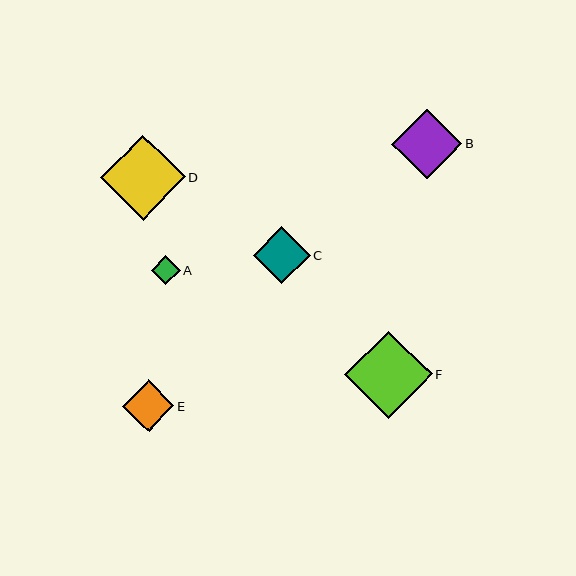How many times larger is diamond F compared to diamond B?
Diamond F is approximately 1.3 times the size of diamond B.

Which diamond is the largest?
Diamond F is the largest with a size of approximately 87 pixels.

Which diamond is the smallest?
Diamond A is the smallest with a size of approximately 29 pixels.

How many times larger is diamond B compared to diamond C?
Diamond B is approximately 1.2 times the size of diamond C.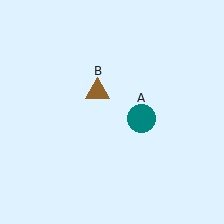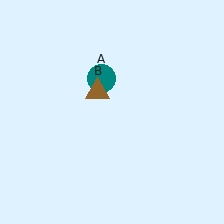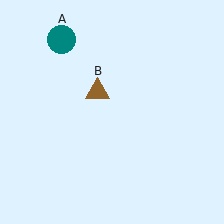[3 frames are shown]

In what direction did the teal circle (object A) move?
The teal circle (object A) moved up and to the left.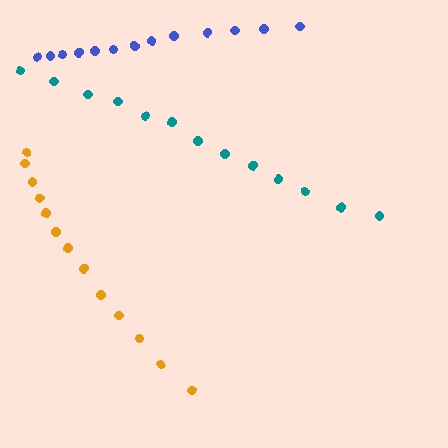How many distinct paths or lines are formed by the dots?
There are 3 distinct paths.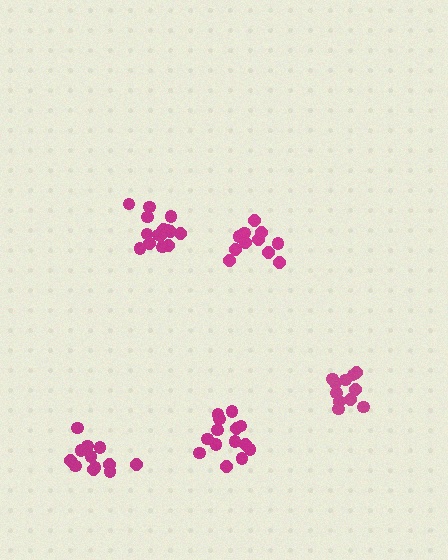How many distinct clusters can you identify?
There are 5 distinct clusters.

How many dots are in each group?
Group 1: 11 dots, Group 2: 15 dots, Group 3: 14 dots, Group 4: 11 dots, Group 5: 12 dots (63 total).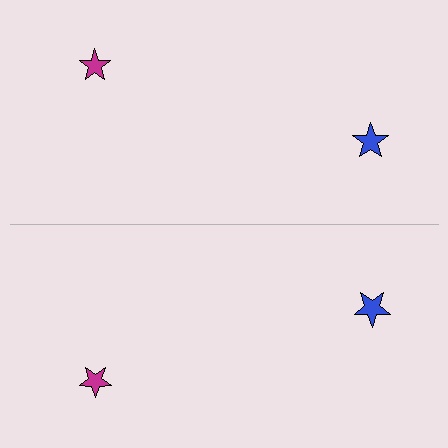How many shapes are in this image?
There are 4 shapes in this image.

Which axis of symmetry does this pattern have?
The pattern has a horizontal axis of symmetry running through the center of the image.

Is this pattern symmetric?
Yes, this pattern has bilateral (reflection) symmetry.